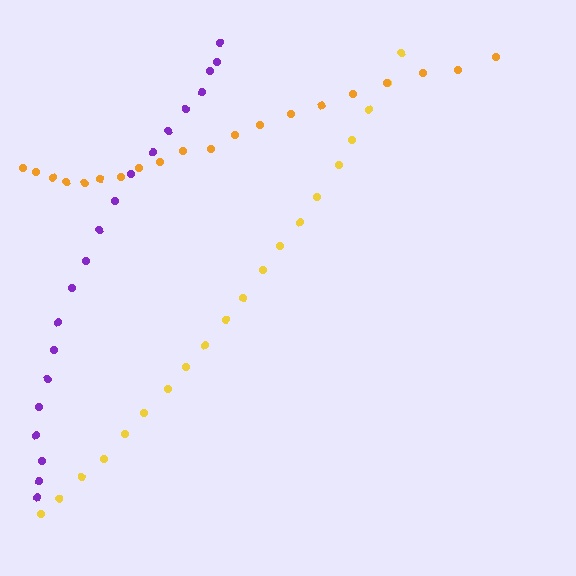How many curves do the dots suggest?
There are 3 distinct paths.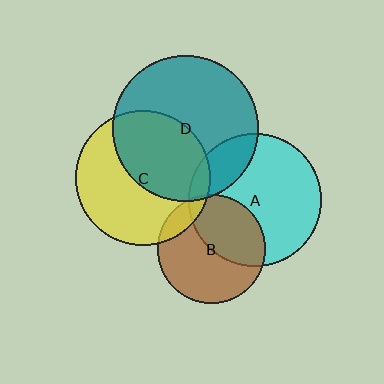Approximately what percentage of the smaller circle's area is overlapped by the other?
Approximately 5%.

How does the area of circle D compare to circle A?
Approximately 1.2 times.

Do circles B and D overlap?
Yes.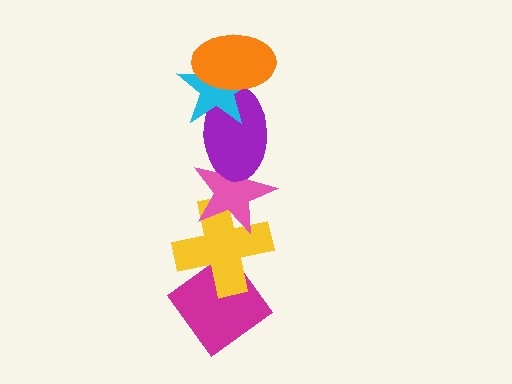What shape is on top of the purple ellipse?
The cyan star is on top of the purple ellipse.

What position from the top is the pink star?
The pink star is 4th from the top.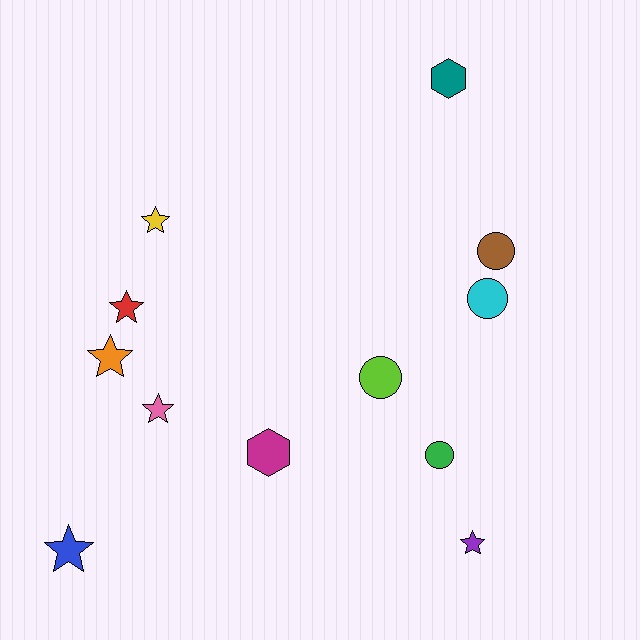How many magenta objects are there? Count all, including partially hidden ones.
There is 1 magenta object.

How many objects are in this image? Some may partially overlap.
There are 12 objects.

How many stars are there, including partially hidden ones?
There are 6 stars.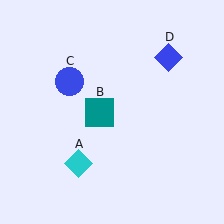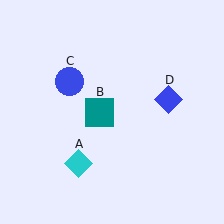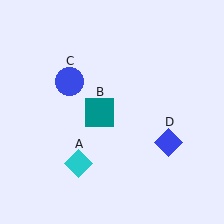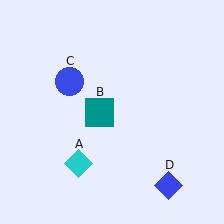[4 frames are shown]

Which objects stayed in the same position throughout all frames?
Cyan diamond (object A) and teal square (object B) and blue circle (object C) remained stationary.